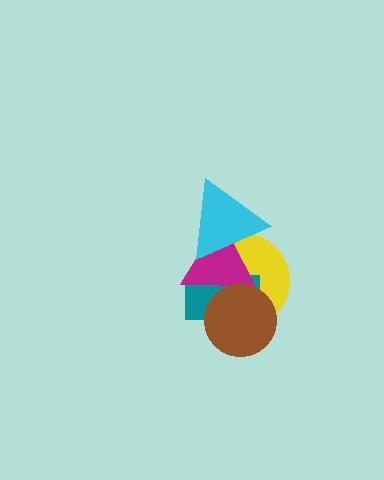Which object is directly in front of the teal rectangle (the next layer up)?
The magenta triangle is directly in front of the teal rectangle.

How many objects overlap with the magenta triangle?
4 objects overlap with the magenta triangle.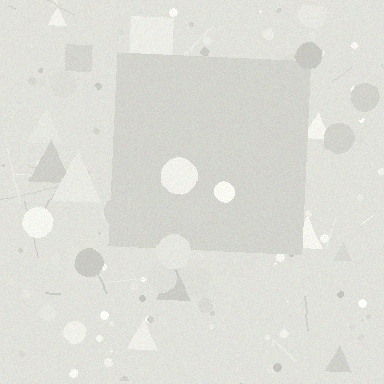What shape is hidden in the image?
A square is hidden in the image.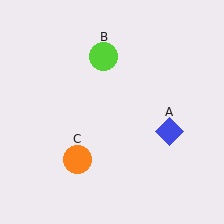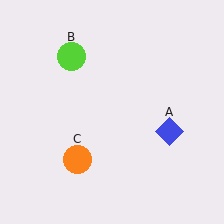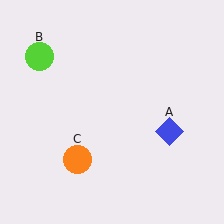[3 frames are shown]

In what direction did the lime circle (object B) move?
The lime circle (object B) moved left.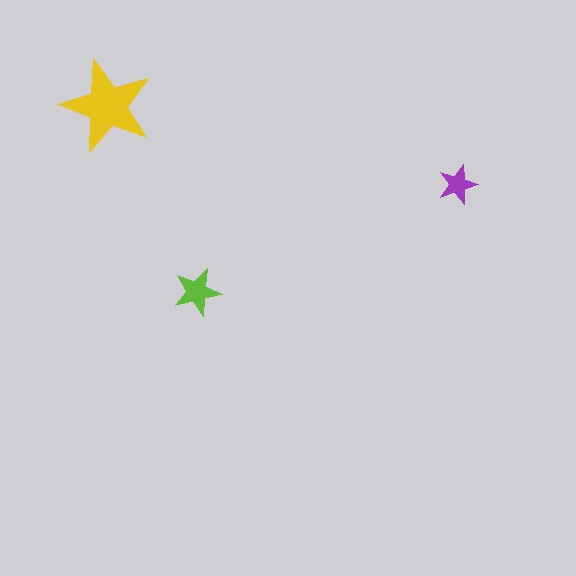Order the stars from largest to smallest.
the yellow one, the lime one, the purple one.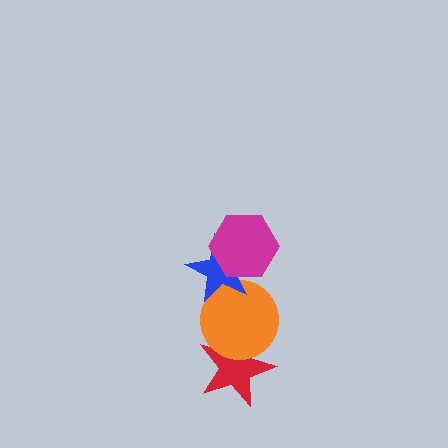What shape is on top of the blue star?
The magenta hexagon is on top of the blue star.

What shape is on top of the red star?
The orange circle is on top of the red star.